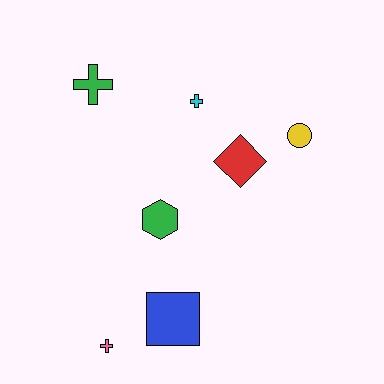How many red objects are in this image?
There is 1 red object.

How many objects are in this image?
There are 7 objects.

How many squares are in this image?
There is 1 square.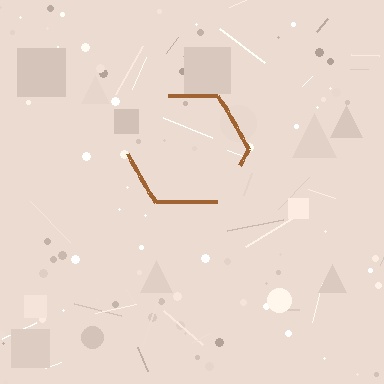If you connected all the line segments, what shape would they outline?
They would outline a hexagon.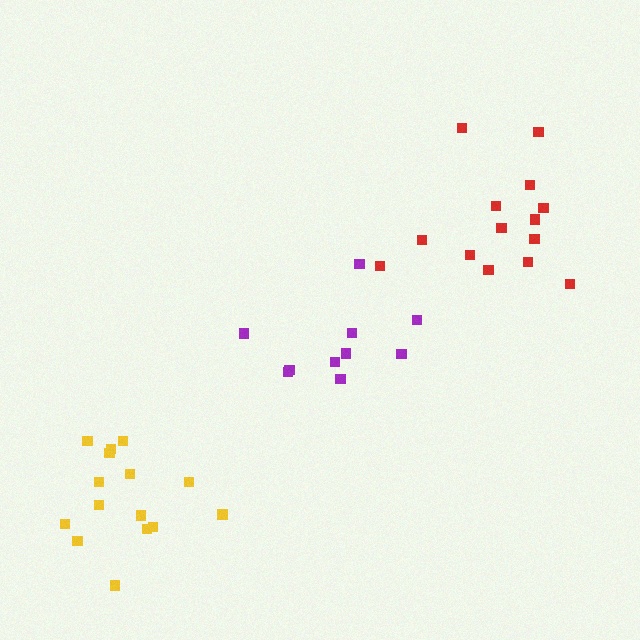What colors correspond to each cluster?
The clusters are colored: purple, red, yellow.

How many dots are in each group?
Group 1: 10 dots, Group 2: 14 dots, Group 3: 15 dots (39 total).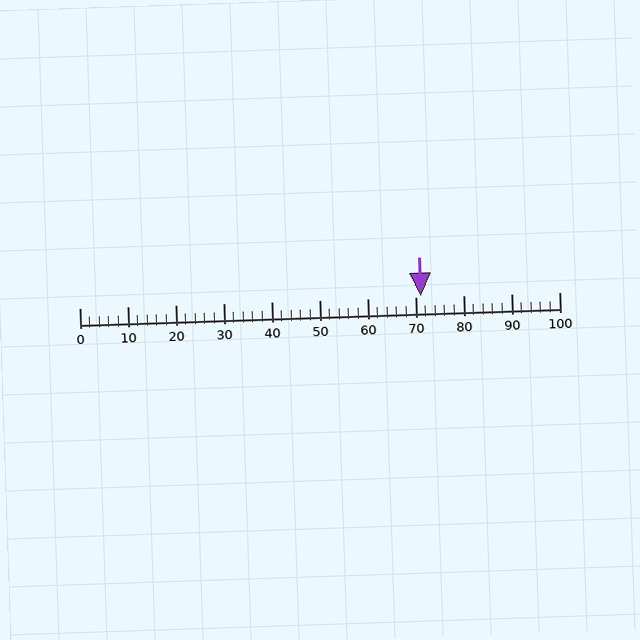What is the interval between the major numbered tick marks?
The major tick marks are spaced 10 units apart.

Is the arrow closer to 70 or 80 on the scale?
The arrow is closer to 70.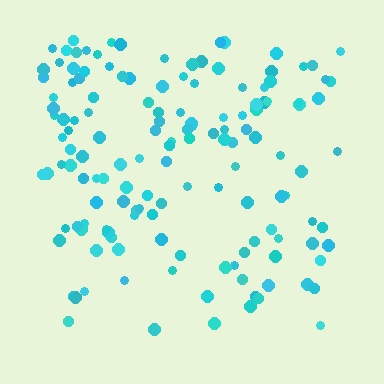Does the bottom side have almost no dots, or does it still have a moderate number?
Still a moderate number, just noticeably fewer than the top.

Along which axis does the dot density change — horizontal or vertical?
Vertical.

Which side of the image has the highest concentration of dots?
The top.